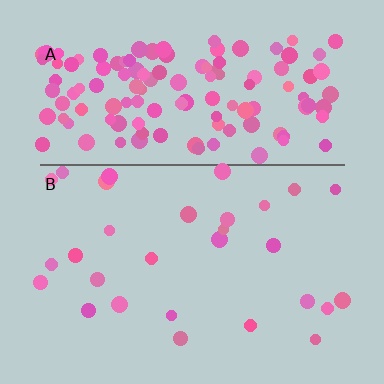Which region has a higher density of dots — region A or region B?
A (the top).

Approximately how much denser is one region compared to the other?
Approximately 4.7× — region A over region B.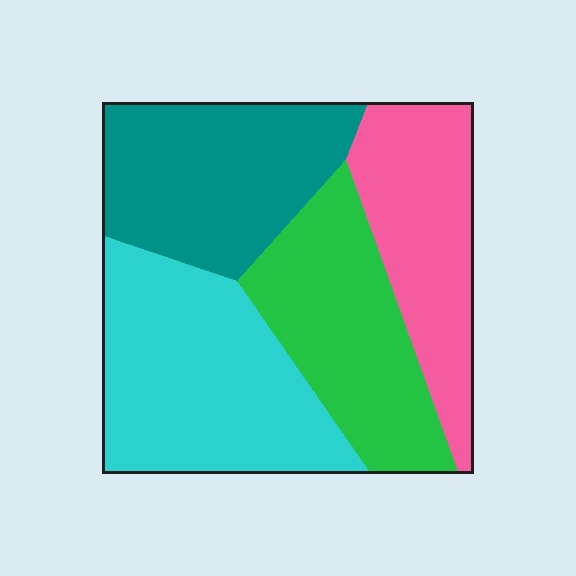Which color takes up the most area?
Cyan, at roughly 30%.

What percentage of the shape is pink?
Pink takes up about one fifth (1/5) of the shape.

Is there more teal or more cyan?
Cyan.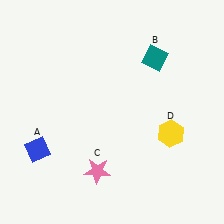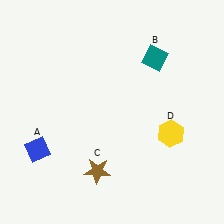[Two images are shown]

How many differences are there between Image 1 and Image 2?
There is 1 difference between the two images.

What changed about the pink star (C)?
In Image 1, C is pink. In Image 2, it changed to brown.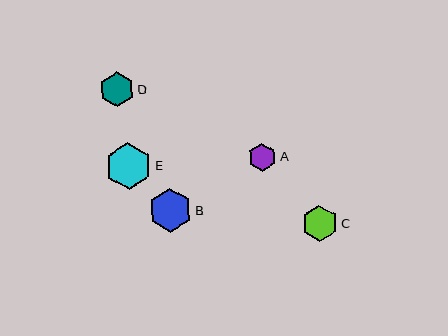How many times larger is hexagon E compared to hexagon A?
Hexagon E is approximately 1.7 times the size of hexagon A.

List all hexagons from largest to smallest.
From largest to smallest: E, B, C, D, A.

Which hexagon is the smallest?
Hexagon A is the smallest with a size of approximately 28 pixels.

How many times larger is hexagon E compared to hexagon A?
Hexagon E is approximately 1.7 times the size of hexagon A.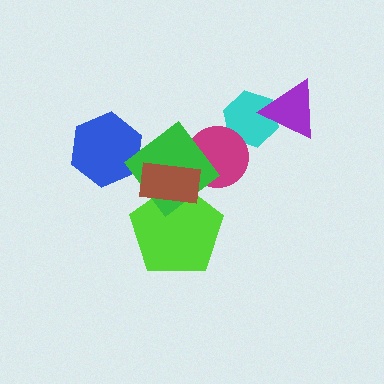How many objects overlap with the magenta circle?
2 objects overlap with the magenta circle.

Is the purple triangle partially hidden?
No, no other shape covers it.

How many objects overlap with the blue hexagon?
1 object overlaps with the blue hexagon.